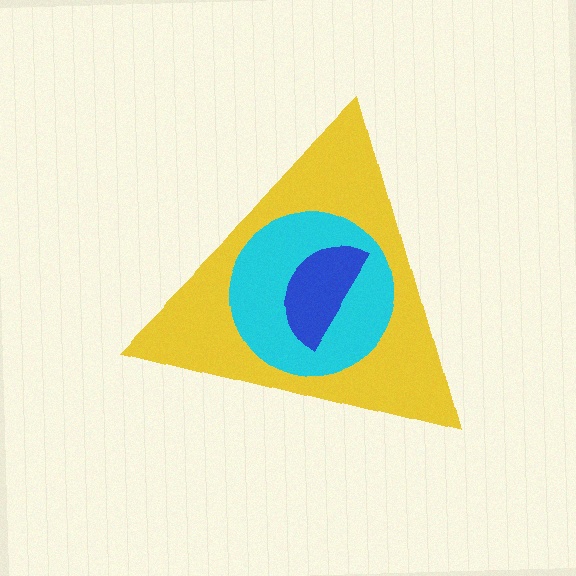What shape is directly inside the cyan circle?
The blue semicircle.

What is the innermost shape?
The blue semicircle.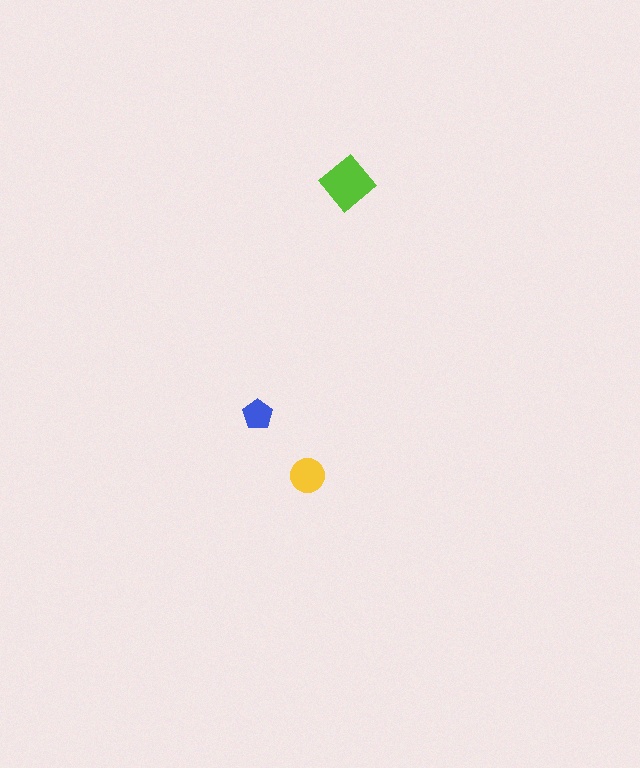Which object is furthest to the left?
The blue pentagon is leftmost.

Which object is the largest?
The lime diamond.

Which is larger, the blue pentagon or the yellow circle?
The yellow circle.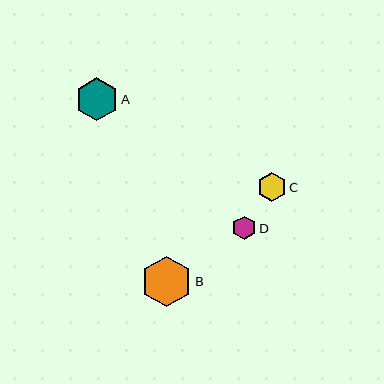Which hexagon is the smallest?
Hexagon D is the smallest with a size of approximately 23 pixels.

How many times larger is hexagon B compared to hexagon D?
Hexagon B is approximately 2.2 times the size of hexagon D.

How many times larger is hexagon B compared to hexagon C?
Hexagon B is approximately 1.7 times the size of hexagon C.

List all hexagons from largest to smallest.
From largest to smallest: B, A, C, D.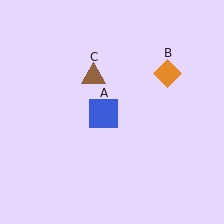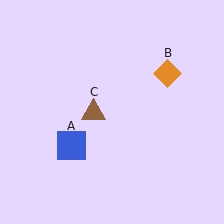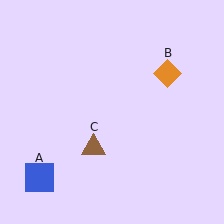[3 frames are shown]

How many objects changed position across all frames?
2 objects changed position: blue square (object A), brown triangle (object C).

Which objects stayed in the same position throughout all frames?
Orange diamond (object B) remained stationary.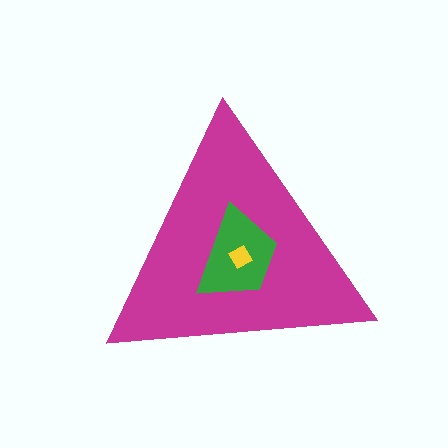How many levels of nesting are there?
3.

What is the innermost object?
The yellow diamond.